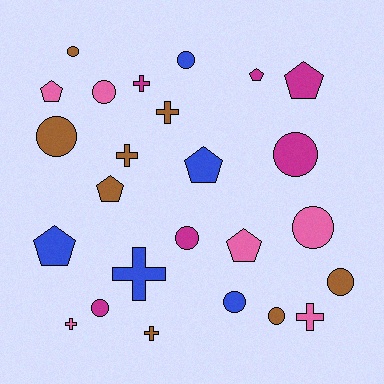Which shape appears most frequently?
Circle, with 11 objects.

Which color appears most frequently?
Brown, with 8 objects.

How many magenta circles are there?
There are 3 magenta circles.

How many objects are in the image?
There are 25 objects.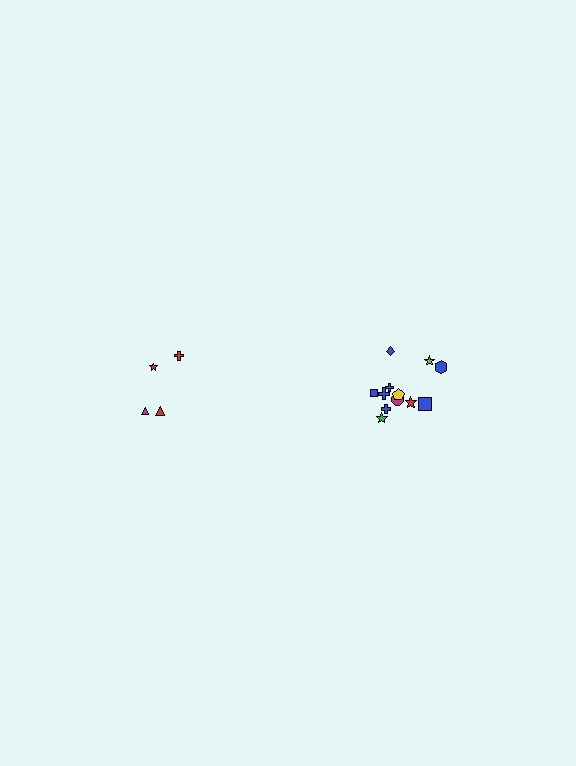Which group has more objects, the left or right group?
The right group.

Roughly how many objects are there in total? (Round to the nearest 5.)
Roughly 15 objects in total.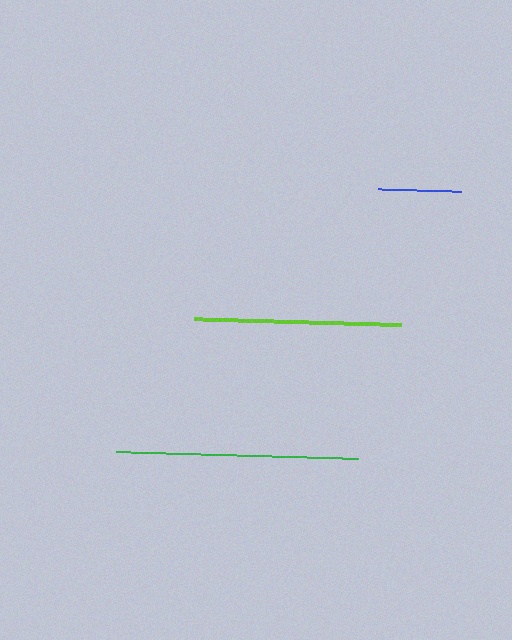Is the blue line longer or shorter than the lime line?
The lime line is longer than the blue line.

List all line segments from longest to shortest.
From longest to shortest: green, lime, blue.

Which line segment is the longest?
The green line is the longest at approximately 243 pixels.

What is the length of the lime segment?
The lime segment is approximately 208 pixels long.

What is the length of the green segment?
The green segment is approximately 243 pixels long.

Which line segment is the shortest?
The blue line is the shortest at approximately 83 pixels.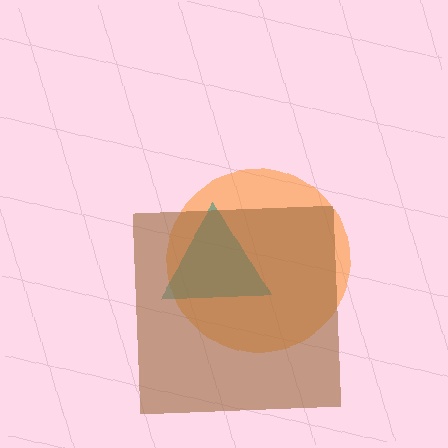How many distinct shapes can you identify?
There are 3 distinct shapes: an orange circle, a teal triangle, a brown square.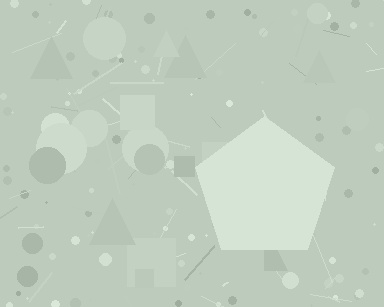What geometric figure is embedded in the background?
A pentagon is embedded in the background.